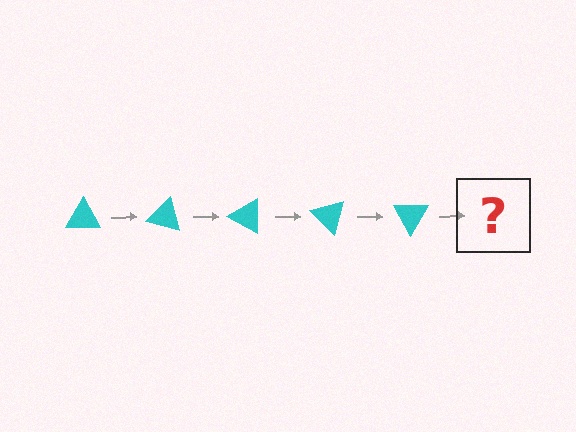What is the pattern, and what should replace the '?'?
The pattern is that the triangle rotates 15 degrees each step. The '?' should be a cyan triangle rotated 75 degrees.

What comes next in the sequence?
The next element should be a cyan triangle rotated 75 degrees.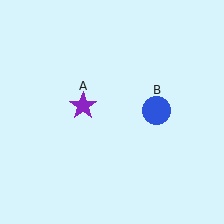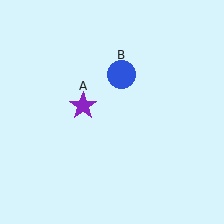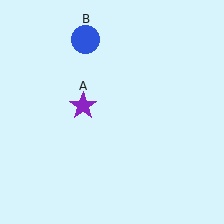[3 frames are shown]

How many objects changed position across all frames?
1 object changed position: blue circle (object B).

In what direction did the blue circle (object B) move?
The blue circle (object B) moved up and to the left.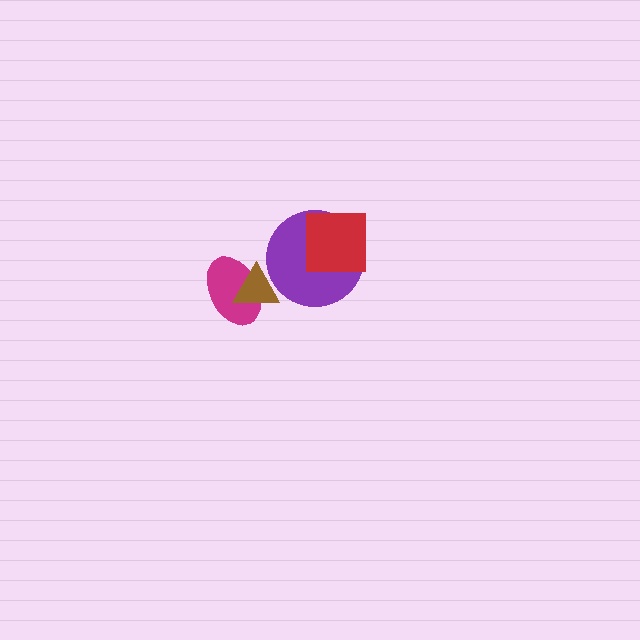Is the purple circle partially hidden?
Yes, it is partially covered by another shape.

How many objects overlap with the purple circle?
2 objects overlap with the purple circle.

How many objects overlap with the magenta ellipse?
1 object overlaps with the magenta ellipse.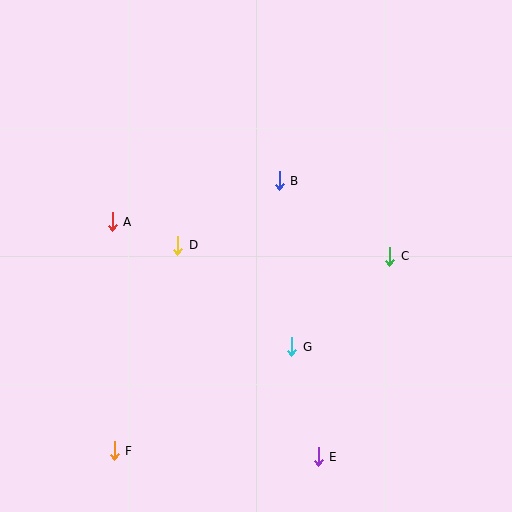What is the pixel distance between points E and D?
The distance between E and D is 254 pixels.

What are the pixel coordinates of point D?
Point D is at (178, 245).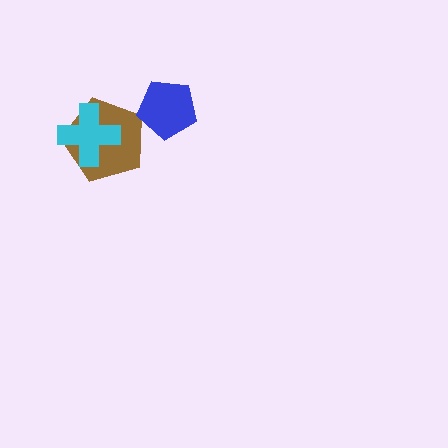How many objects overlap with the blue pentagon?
0 objects overlap with the blue pentagon.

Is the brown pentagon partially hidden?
Yes, it is partially covered by another shape.